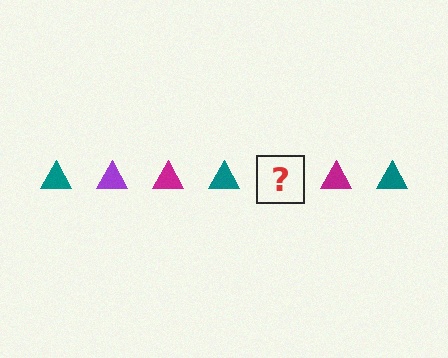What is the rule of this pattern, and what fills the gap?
The rule is that the pattern cycles through teal, purple, magenta triangles. The gap should be filled with a purple triangle.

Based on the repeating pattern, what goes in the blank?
The blank should be a purple triangle.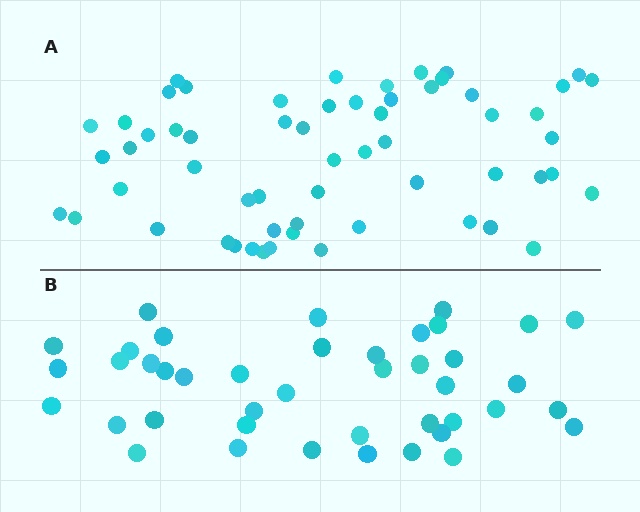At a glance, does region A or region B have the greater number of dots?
Region A (the top region) has more dots.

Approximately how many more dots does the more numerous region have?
Region A has approximately 15 more dots than region B.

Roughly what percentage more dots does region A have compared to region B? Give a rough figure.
About 40% more.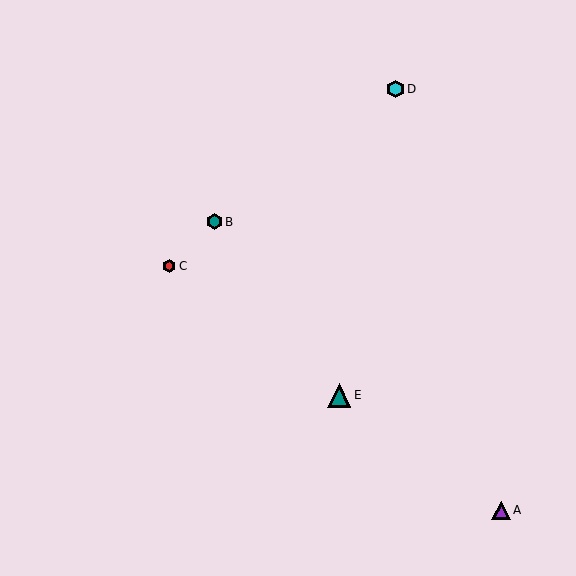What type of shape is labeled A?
Shape A is a purple triangle.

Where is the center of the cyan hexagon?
The center of the cyan hexagon is at (395, 89).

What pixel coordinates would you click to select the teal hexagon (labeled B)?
Click at (214, 222) to select the teal hexagon B.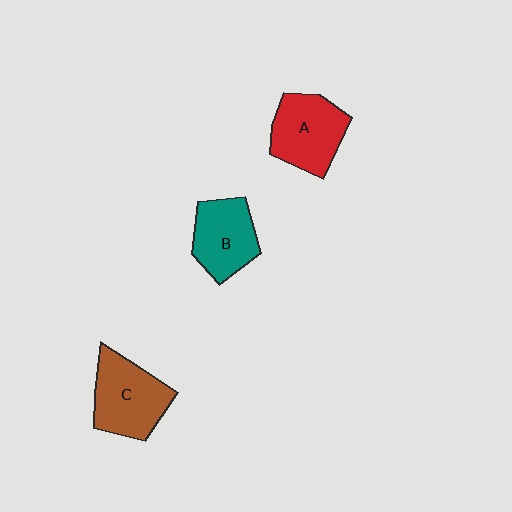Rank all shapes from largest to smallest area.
From largest to smallest: C (brown), A (red), B (teal).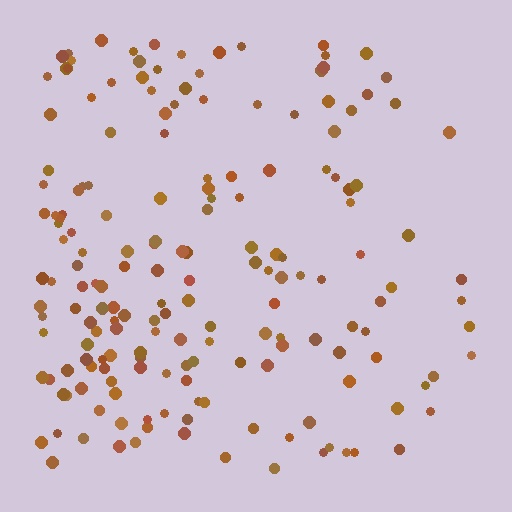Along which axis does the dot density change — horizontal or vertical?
Horizontal.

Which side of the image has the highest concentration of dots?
The left.